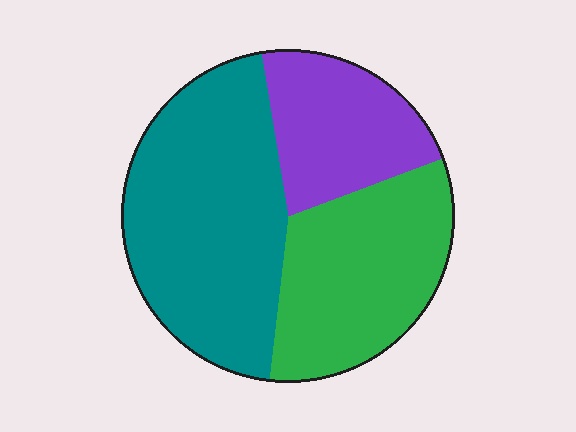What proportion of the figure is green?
Green covers 32% of the figure.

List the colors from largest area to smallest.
From largest to smallest: teal, green, purple.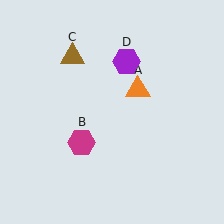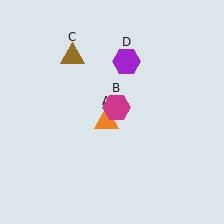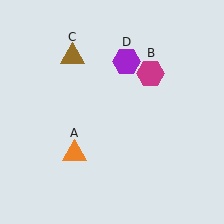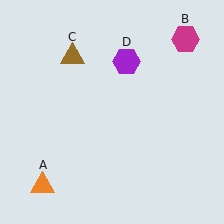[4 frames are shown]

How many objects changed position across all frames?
2 objects changed position: orange triangle (object A), magenta hexagon (object B).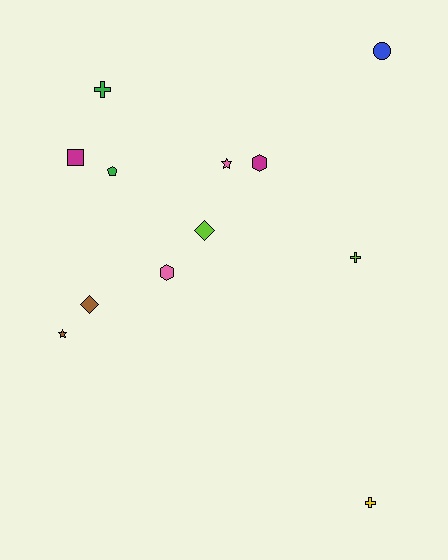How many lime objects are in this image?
There are 2 lime objects.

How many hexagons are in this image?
There are 2 hexagons.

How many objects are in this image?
There are 12 objects.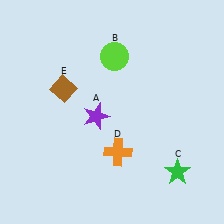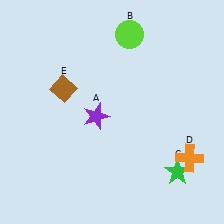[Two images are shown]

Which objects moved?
The objects that moved are: the lime circle (B), the orange cross (D).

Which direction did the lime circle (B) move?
The lime circle (B) moved up.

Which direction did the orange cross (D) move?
The orange cross (D) moved right.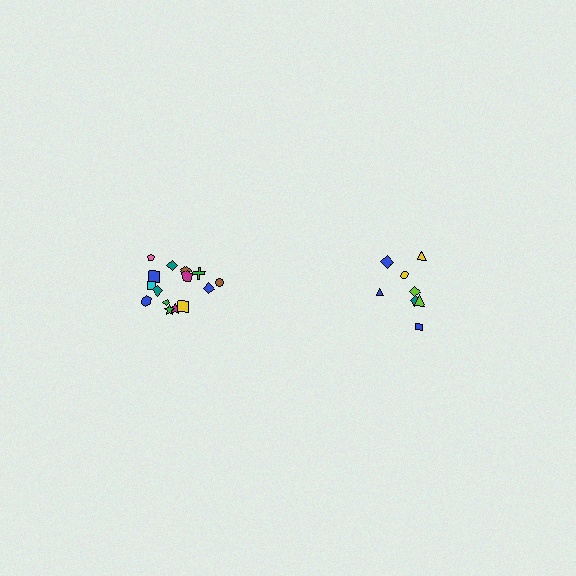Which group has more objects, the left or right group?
The left group.